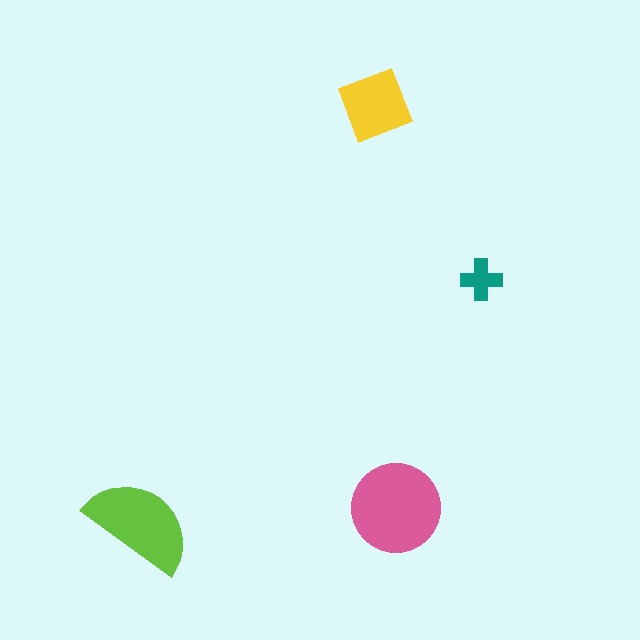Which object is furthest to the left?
The lime semicircle is leftmost.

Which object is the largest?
The pink circle.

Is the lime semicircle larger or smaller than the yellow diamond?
Larger.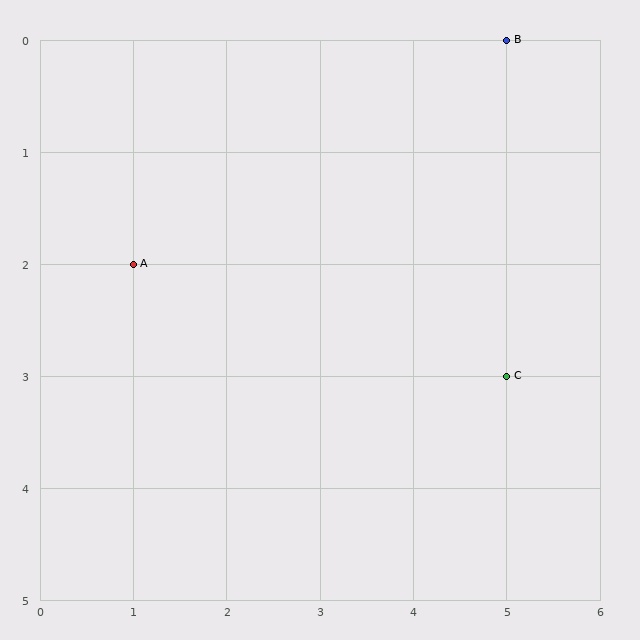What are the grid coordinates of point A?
Point A is at grid coordinates (1, 2).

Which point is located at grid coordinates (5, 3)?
Point C is at (5, 3).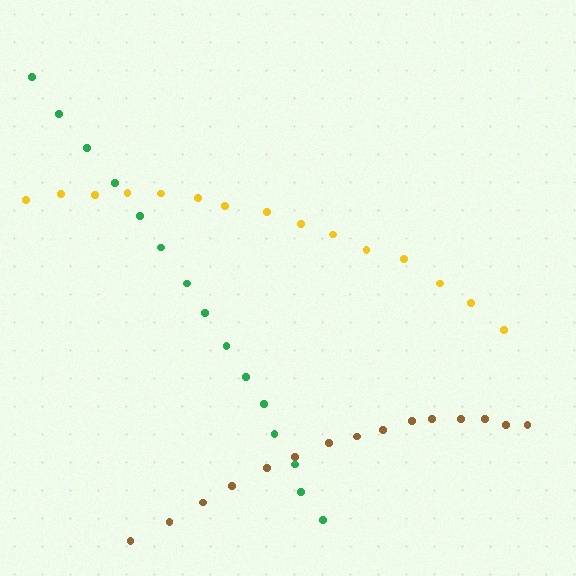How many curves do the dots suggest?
There are 3 distinct paths.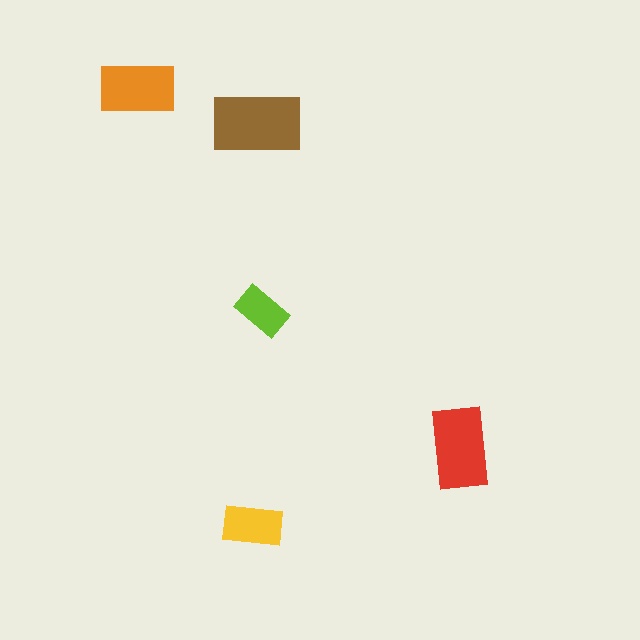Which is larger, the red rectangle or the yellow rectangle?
The red one.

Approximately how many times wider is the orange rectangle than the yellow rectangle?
About 1.5 times wider.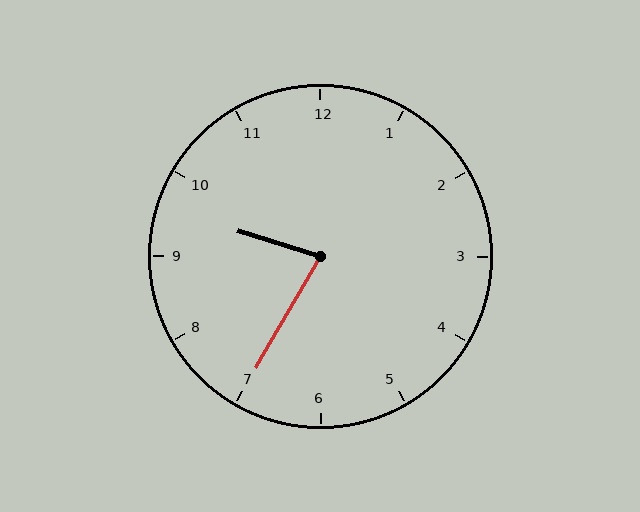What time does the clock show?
9:35.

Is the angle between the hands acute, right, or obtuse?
It is acute.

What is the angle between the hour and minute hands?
Approximately 78 degrees.